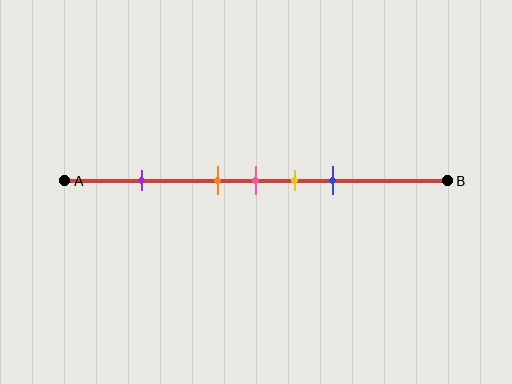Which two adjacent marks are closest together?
The orange and pink marks are the closest adjacent pair.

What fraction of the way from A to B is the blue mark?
The blue mark is approximately 70% (0.7) of the way from A to B.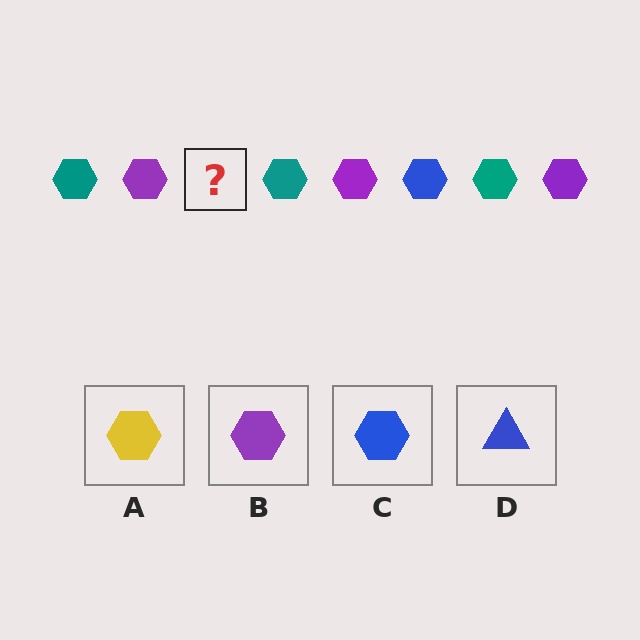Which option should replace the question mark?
Option C.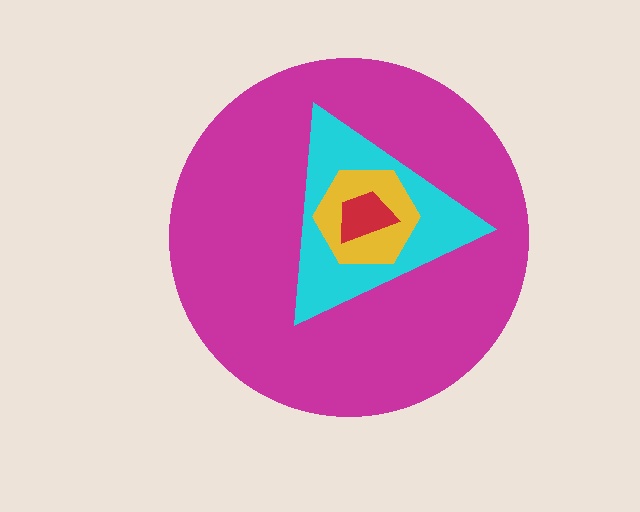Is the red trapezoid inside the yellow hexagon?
Yes.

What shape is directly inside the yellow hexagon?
The red trapezoid.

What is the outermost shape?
The magenta circle.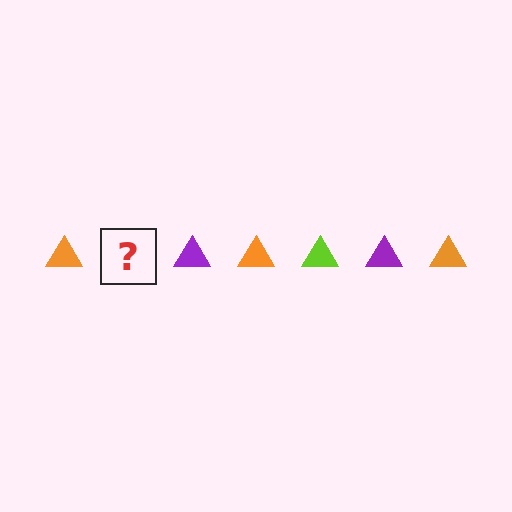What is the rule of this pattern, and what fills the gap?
The rule is that the pattern cycles through orange, lime, purple triangles. The gap should be filled with a lime triangle.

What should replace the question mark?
The question mark should be replaced with a lime triangle.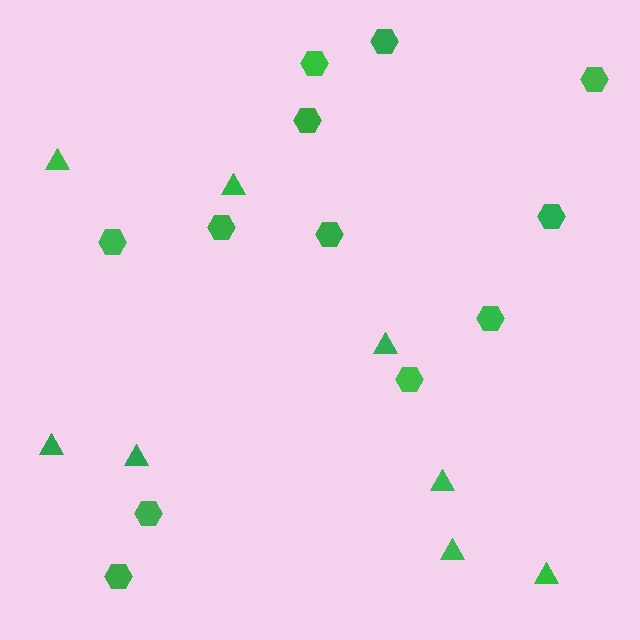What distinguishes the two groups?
There are 2 groups: one group of triangles (8) and one group of hexagons (12).